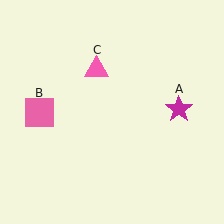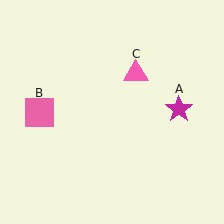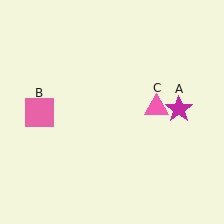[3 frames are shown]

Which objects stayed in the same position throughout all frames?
Magenta star (object A) and pink square (object B) remained stationary.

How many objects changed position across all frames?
1 object changed position: pink triangle (object C).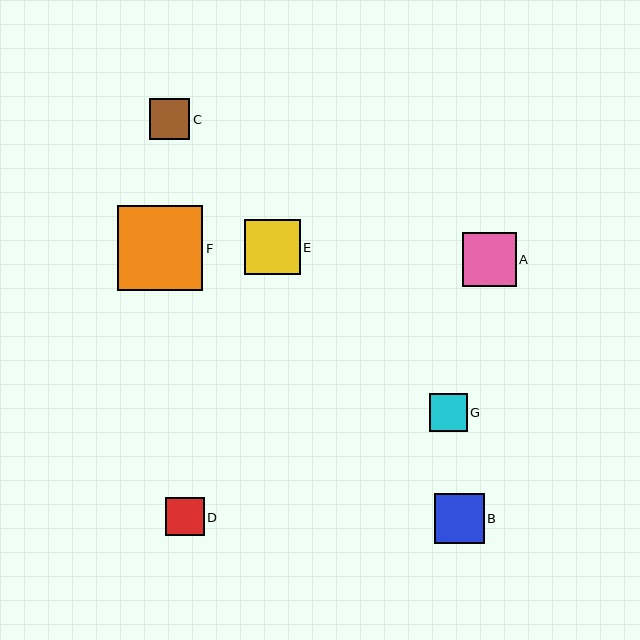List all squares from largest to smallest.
From largest to smallest: F, E, A, B, C, D, G.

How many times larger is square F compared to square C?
Square F is approximately 2.1 times the size of square C.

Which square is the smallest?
Square G is the smallest with a size of approximately 38 pixels.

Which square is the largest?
Square F is the largest with a size of approximately 85 pixels.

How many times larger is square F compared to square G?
Square F is approximately 2.3 times the size of square G.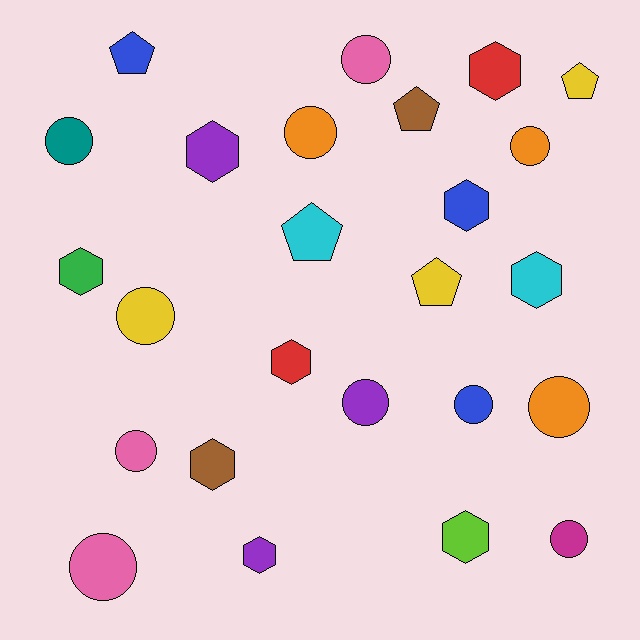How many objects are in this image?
There are 25 objects.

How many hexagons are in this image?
There are 9 hexagons.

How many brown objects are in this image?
There are 2 brown objects.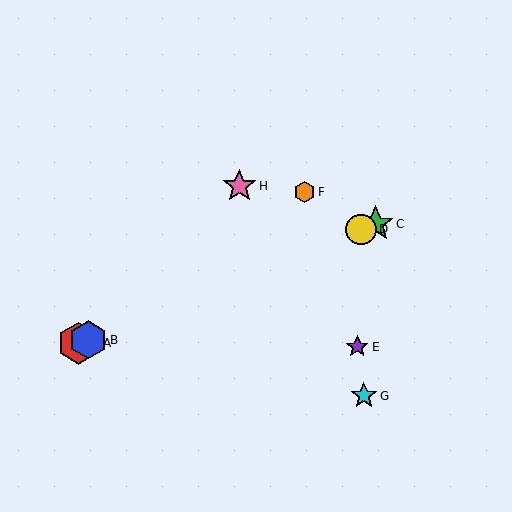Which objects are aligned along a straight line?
Objects A, B, C, D are aligned along a straight line.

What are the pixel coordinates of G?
Object G is at (364, 396).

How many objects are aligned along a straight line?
4 objects (A, B, C, D) are aligned along a straight line.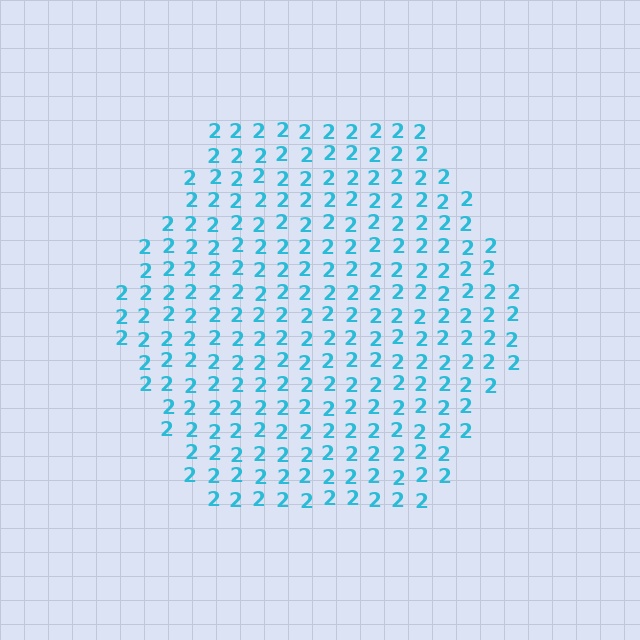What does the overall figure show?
The overall figure shows a hexagon.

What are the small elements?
The small elements are digit 2's.